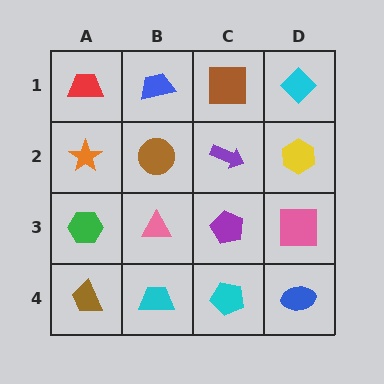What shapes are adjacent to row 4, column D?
A pink square (row 3, column D), a cyan pentagon (row 4, column C).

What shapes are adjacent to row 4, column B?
A pink triangle (row 3, column B), a brown trapezoid (row 4, column A), a cyan pentagon (row 4, column C).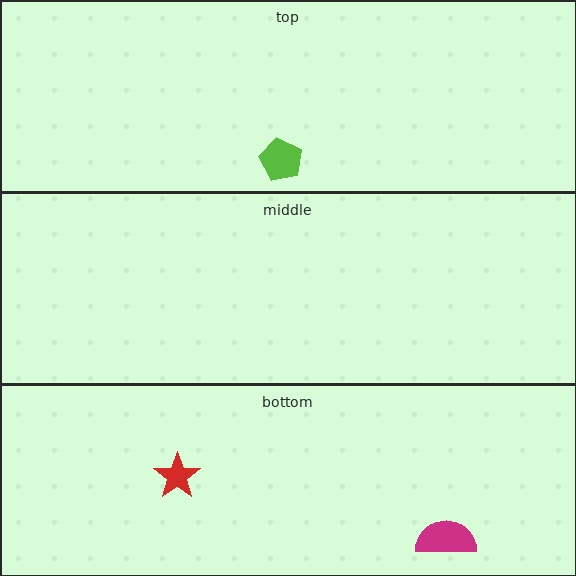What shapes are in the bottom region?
The red star, the magenta semicircle.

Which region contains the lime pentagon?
The top region.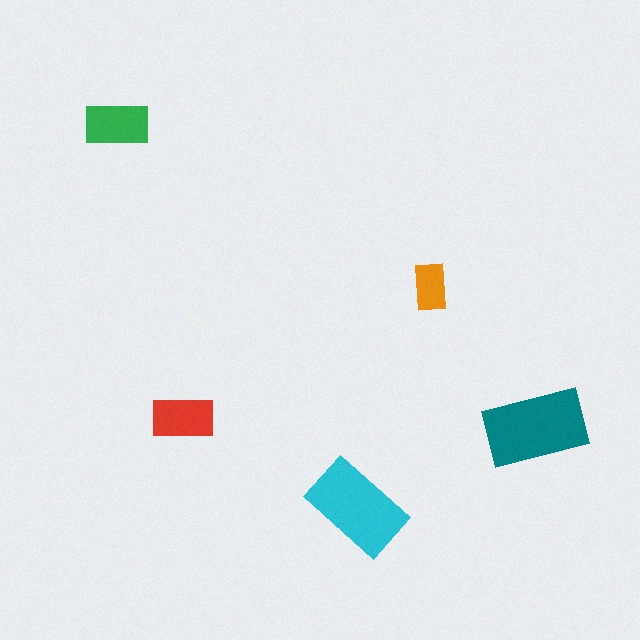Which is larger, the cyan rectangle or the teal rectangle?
The teal one.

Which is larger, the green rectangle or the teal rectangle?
The teal one.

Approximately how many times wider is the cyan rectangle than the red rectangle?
About 1.5 times wider.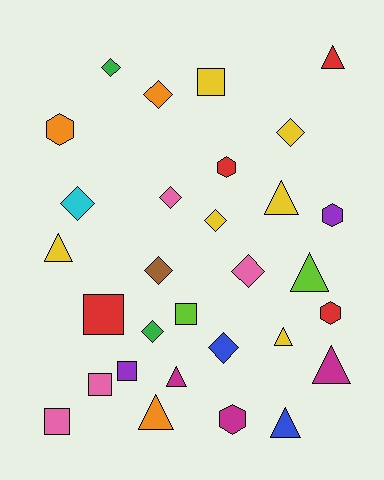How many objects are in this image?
There are 30 objects.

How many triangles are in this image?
There are 9 triangles.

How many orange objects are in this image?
There are 3 orange objects.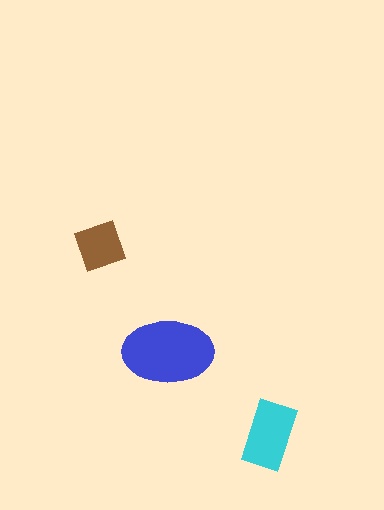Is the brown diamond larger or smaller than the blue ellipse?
Smaller.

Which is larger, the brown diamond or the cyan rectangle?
The cyan rectangle.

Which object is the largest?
The blue ellipse.